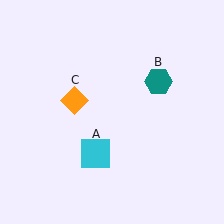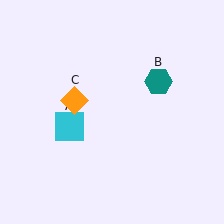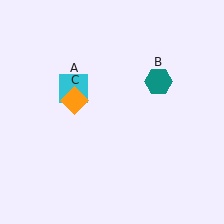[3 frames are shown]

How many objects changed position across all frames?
1 object changed position: cyan square (object A).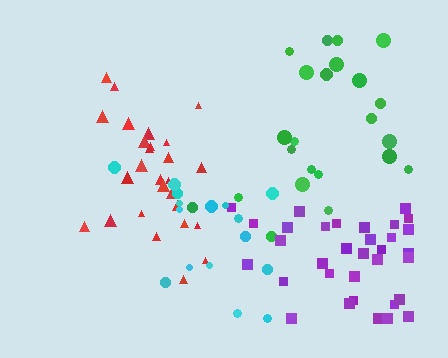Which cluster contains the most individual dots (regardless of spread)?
Purple (33).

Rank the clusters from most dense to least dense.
red, purple, green, cyan.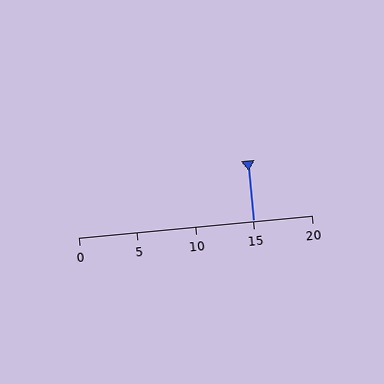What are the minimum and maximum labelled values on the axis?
The axis runs from 0 to 20.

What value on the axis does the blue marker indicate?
The marker indicates approximately 15.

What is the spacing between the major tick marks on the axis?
The major ticks are spaced 5 apart.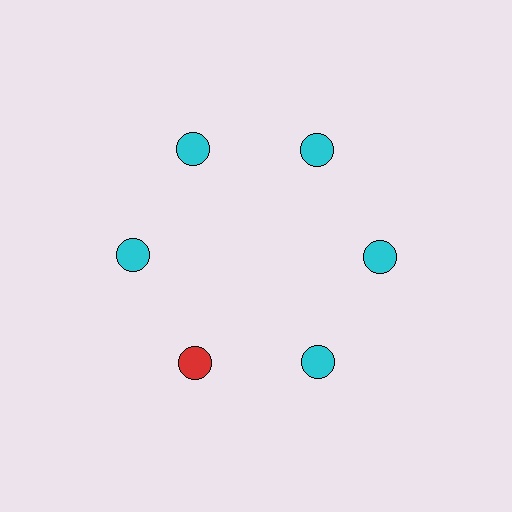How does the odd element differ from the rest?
It has a different color: red instead of cyan.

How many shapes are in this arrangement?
There are 6 shapes arranged in a ring pattern.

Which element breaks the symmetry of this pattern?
The red circle at roughly the 7 o'clock position breaks the symmetry. All other shapes are cyan circles.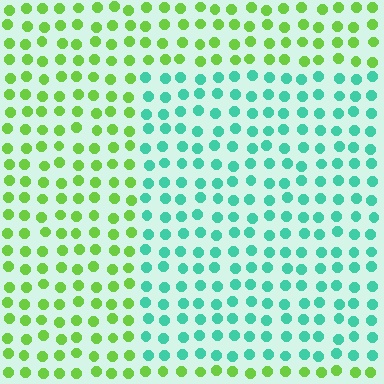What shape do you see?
I see a rectangle.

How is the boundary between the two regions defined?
The boundary is defined purely by a slight shift in hue (about 62 degrees). Spacing, size, and orientation are identical on both sides.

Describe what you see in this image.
The image is filled with small lime elements in a uniform arrangement. A rectangle-shaped region is visible where the elements are tinted to a slightly different hue, forming a subtle color boundary.